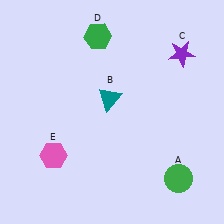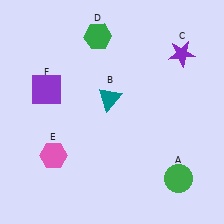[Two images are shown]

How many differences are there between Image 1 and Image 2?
There is 1 difference between the two images.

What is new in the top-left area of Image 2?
A purple square (F) was added in the top-left area of Image 2.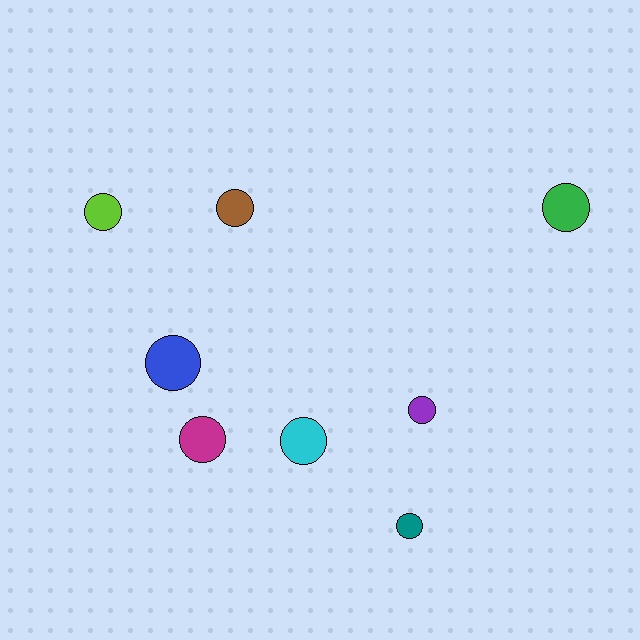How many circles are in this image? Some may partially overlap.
There are 8 circles.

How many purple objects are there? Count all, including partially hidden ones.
There is 1 purple object.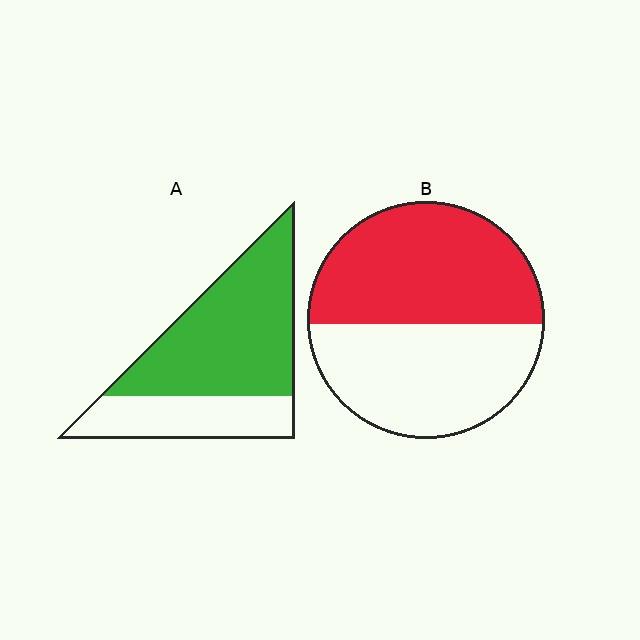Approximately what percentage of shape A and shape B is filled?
A is approximately 65% and B is approximately 50%.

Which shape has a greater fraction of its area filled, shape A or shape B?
Shape A.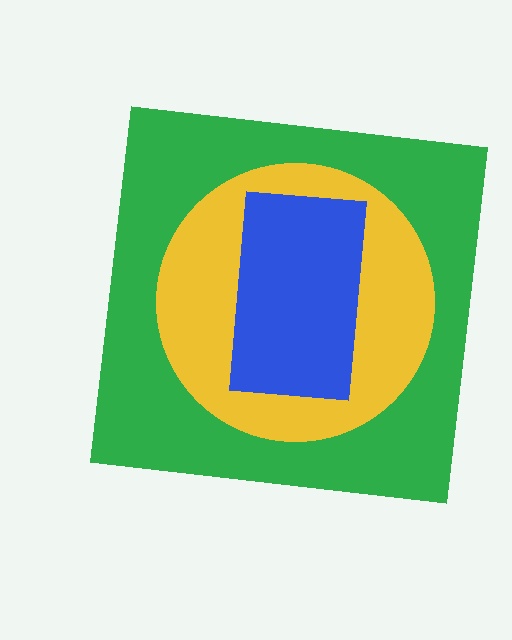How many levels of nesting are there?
3.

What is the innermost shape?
The blue rectangle.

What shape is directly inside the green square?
The yellow circle.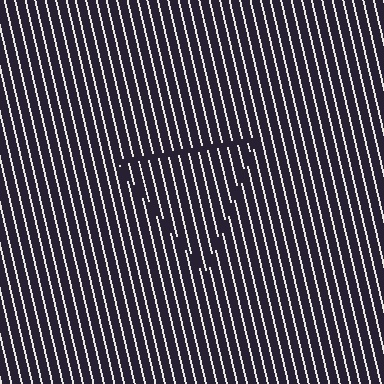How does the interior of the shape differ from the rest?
The interior of the shape contains the same grating, shifted by half a period — the contour is defined by the phase discontinuity where line-ends from the inner and outer gratings abut.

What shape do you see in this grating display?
An illusory triangle. The interior of the shape contains the same grating, shifted by half a period — the contour is defined by the phase discontinuity where line-ends from the inner and outer gratings abut.